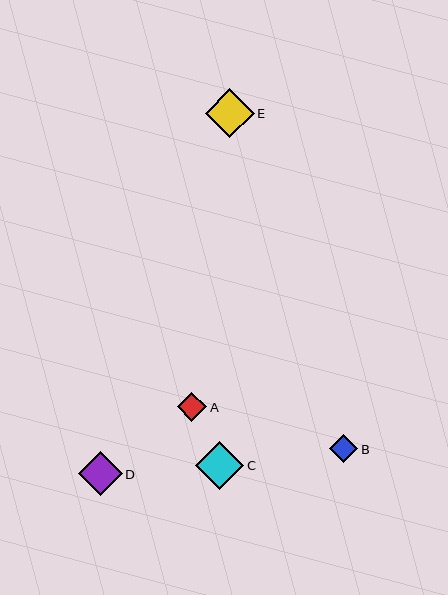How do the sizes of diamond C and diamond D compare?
Diamond C and diamond D are approximately the same size.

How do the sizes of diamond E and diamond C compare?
Diamond E and diamond C are approximately the same size.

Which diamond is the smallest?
Diamond B is the smallest with a size of approximately 28 pixels.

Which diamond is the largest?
Diamond E is the largest with a size of approximately 49 pixels.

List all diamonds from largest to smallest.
From largest to smallest: E, C, D, A, B.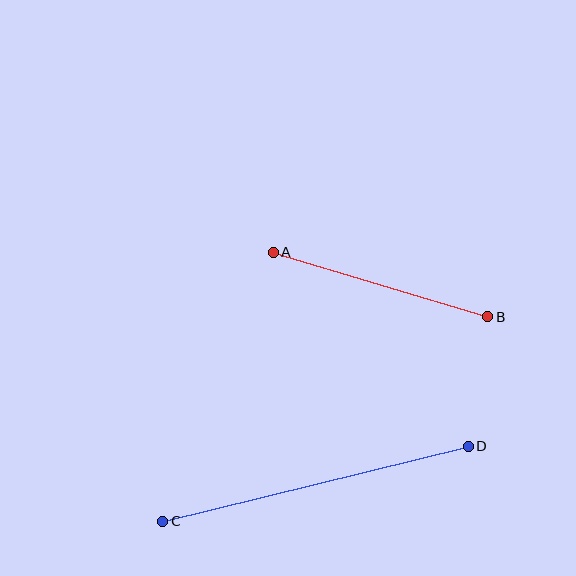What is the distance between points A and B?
The distance is approximately 224 pixels.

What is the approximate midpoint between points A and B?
The midpoint is at approximately (381, 284) pixels.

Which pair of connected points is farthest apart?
Points C and D are farthest apart.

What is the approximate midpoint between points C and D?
The midpoint is at approximately (316, 484) pixels.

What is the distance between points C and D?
The distance is approximately 315 pixels.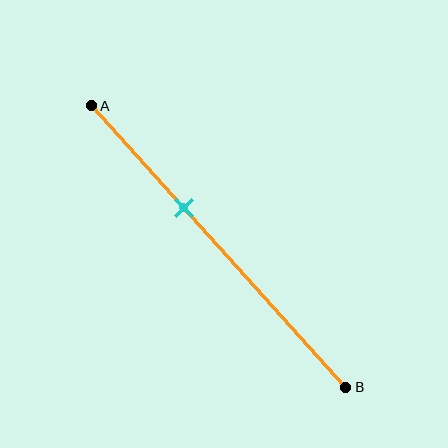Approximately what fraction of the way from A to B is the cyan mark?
The cyan mark is approximately 35% of the way from A to B.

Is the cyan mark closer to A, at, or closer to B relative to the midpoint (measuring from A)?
The cyan mark is closer to point A than the midpoint of segment AB.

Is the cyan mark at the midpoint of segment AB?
No, the mark is at about 35% from A, not at the 50% midpoint.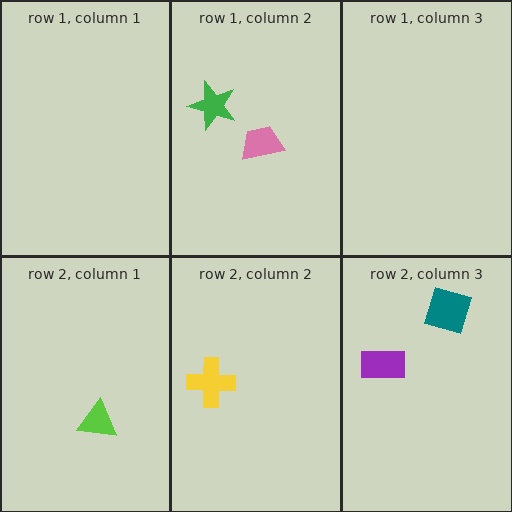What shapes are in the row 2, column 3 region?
The purple rectangle, the teal diamond.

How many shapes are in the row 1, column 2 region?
2.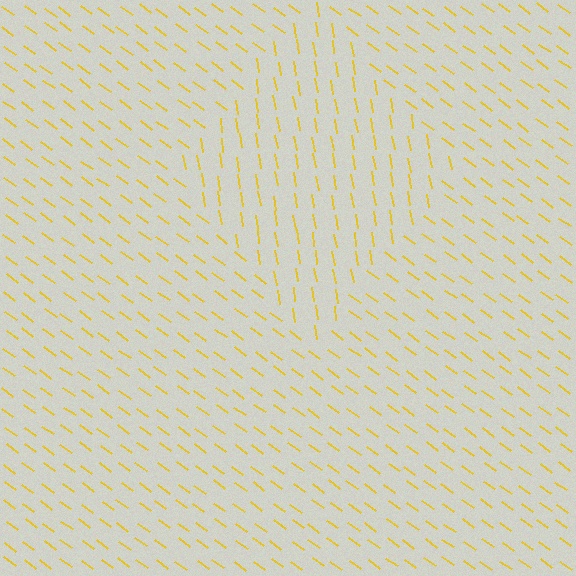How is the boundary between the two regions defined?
The boundary is defined purely by a change in line orientation (approximately 45 degrees difference). All lines are the same color and thickness.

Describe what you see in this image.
The image is filled with small yellow line segments. A diamond region in the image has lines oriented differently from the surrounding lines, creating a visible texture boundary.